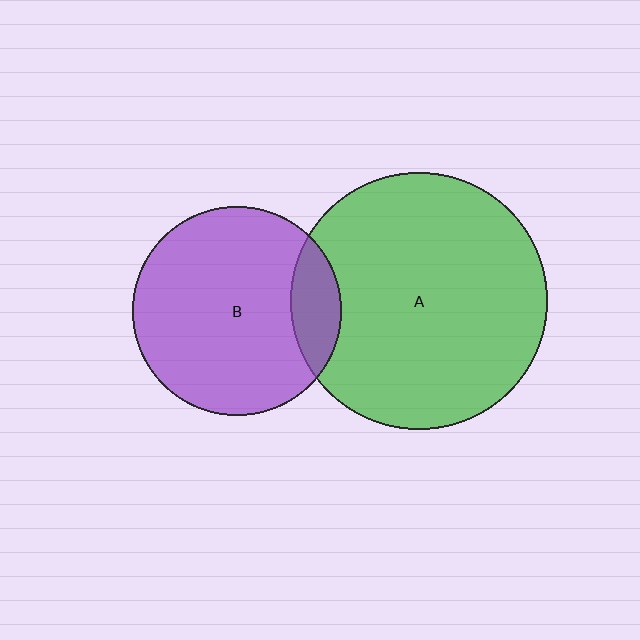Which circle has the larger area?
Circle A (green).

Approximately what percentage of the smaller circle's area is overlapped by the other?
Approximately 15%.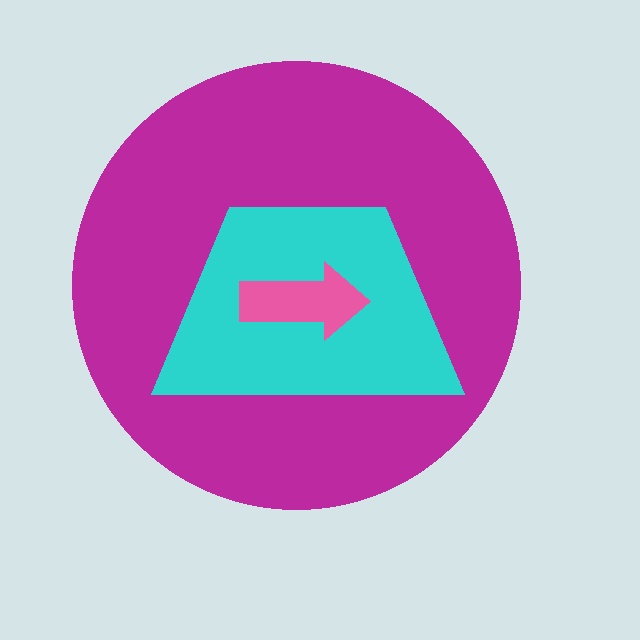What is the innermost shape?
The pink arrow.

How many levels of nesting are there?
3.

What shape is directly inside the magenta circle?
The cyan trapezoid.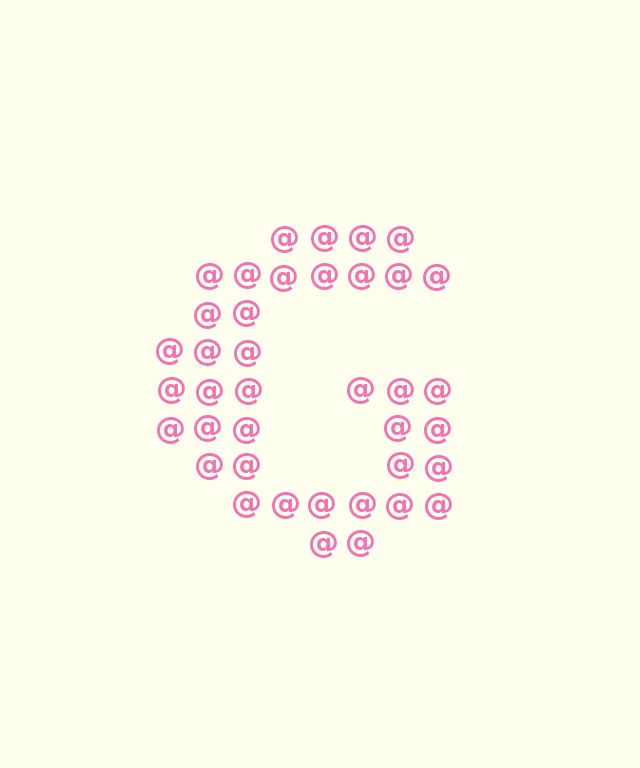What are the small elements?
The small elements are at signs.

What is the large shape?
The large shape is the letter G.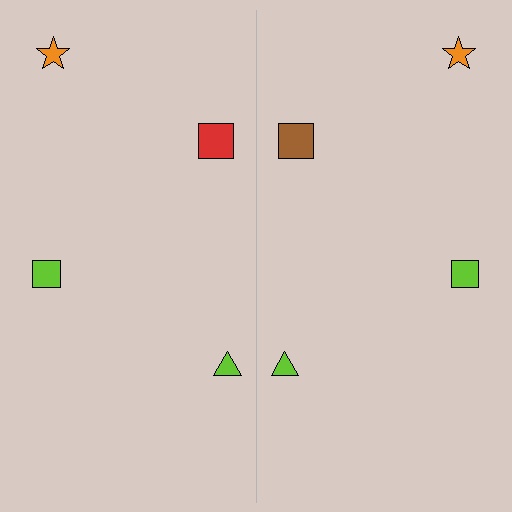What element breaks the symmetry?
The brown square on the right side breaks the symmetry — its mirror counterpart is red.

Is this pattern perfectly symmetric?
No, the pattern is not perfectly symmetric. The brown square on the right side breaks the symmetry — its mirror counterpart is red.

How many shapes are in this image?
There are 8 shapes in this image.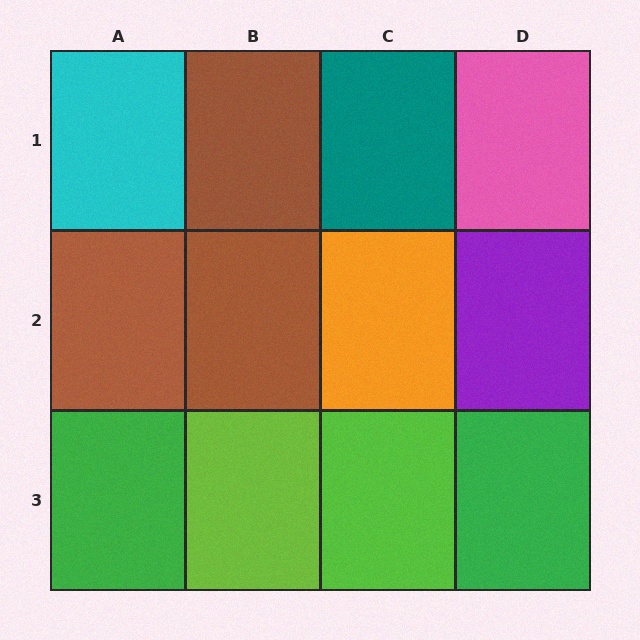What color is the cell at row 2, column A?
Brown.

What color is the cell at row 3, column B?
Lime.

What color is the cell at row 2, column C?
Orange.